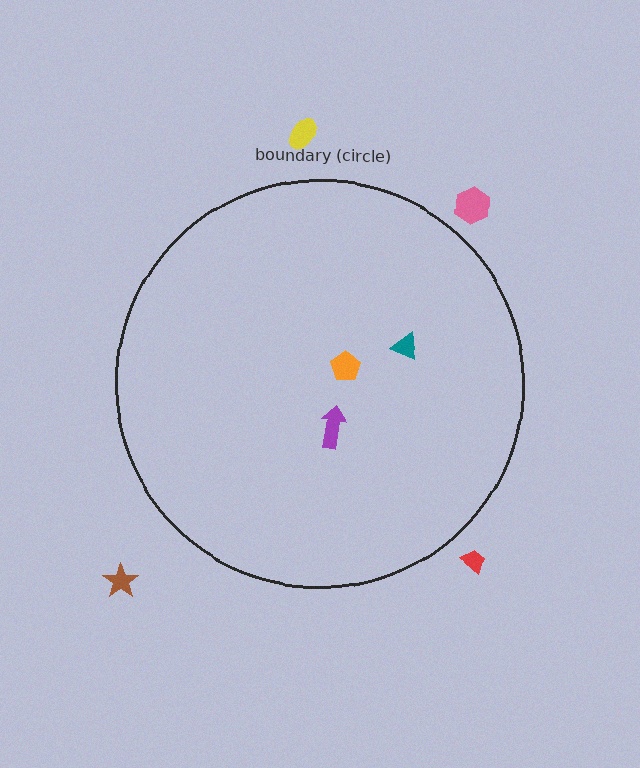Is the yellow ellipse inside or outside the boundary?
Outside.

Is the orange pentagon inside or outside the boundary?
Inside.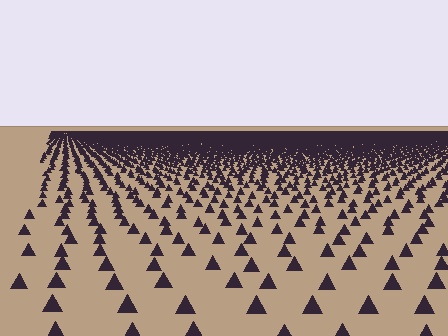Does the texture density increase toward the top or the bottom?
Density increases toward the top.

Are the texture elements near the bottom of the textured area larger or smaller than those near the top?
Larger. Near the bottom, elements are closer to the viewer and appear at a bigger on-screen size.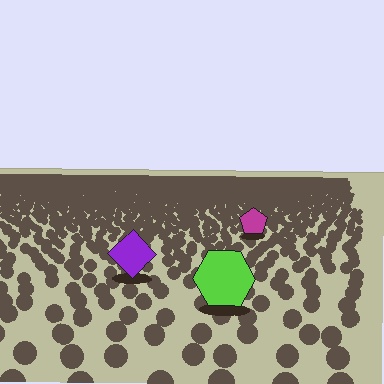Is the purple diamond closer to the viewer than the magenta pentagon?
Yes. The purple diamond is closer — you can tell from the texture gradient: the ground texture is coarser near it.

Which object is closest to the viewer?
The lime hexagon is closest. The texture marks near it are larger and more spread out.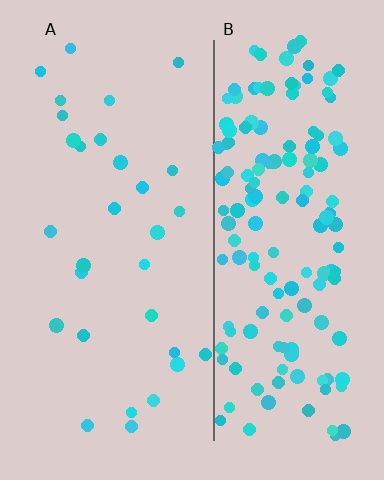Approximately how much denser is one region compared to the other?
Approximately 5.0× — region B over region A.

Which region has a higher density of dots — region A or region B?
B (the right).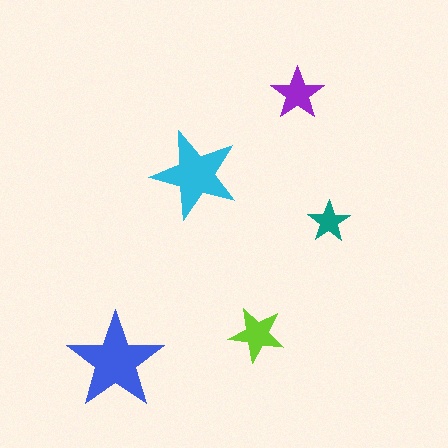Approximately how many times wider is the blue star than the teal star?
About 2.5 times wider.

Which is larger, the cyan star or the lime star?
The cyan one.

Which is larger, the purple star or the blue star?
The blue one.